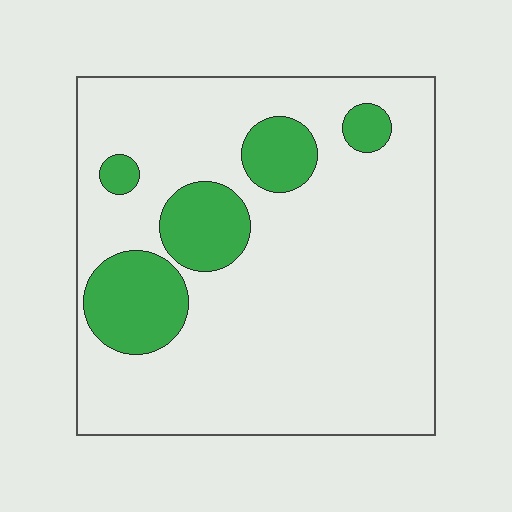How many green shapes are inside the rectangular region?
5.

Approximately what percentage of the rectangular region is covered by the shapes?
Approximately 20%.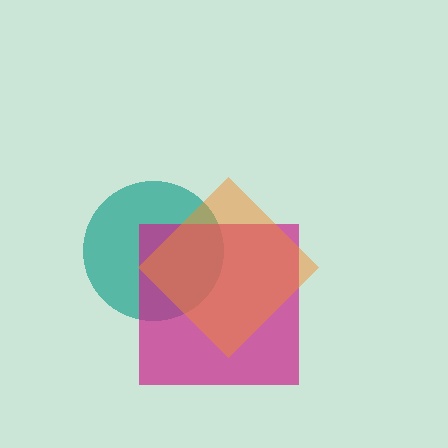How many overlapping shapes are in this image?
There are 3 overlapping shapes in the image.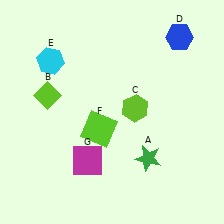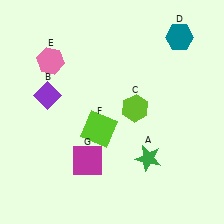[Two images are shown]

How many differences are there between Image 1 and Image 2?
There are 3 differences between the two images.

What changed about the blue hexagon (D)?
In Image 1, D is blue. In Image 2, it changed to teal.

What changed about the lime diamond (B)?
In Image 1, B is lime. In Image 2, it changed to purple.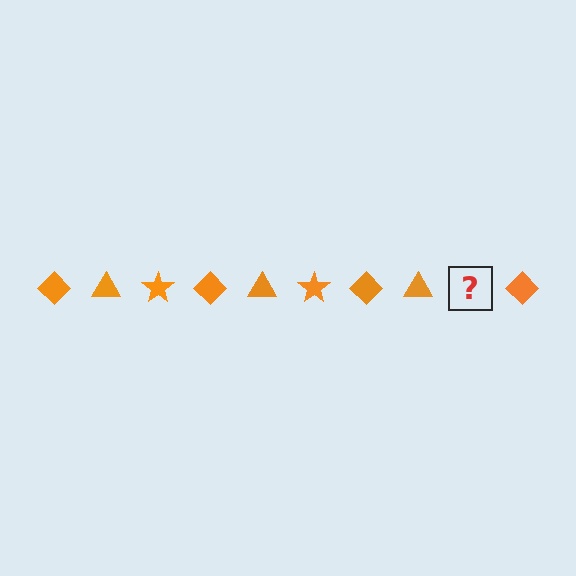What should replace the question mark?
The question mark should be replaced with an orange star.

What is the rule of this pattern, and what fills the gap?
The rule is that the pattern cycles through diamond, triangle, star shapes in orange. The gap should be filled with an orange star.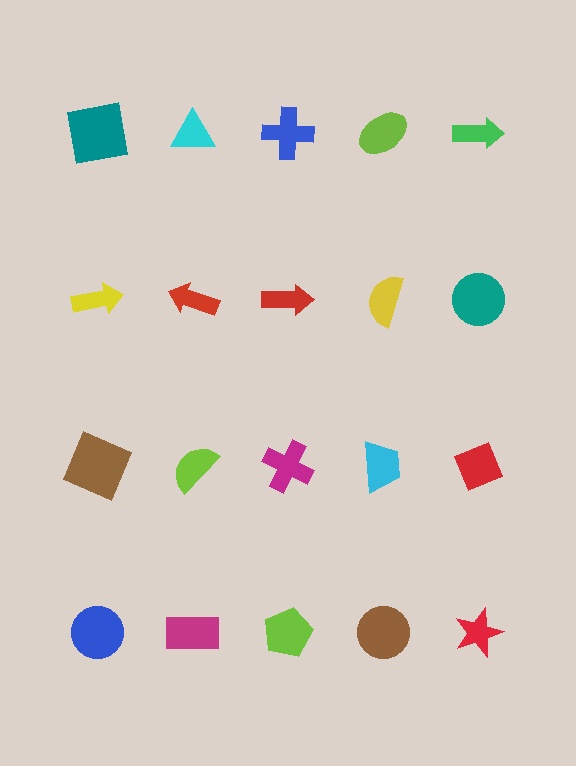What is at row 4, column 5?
A red star.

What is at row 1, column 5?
A green arrow.